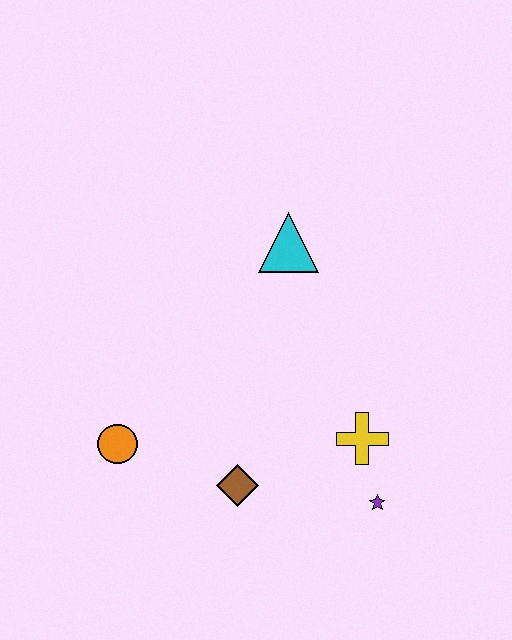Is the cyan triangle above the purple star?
Yes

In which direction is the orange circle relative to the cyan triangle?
The orange circle is below the cyan triangle.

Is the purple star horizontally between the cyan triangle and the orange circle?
No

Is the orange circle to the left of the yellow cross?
Yes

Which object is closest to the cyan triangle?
The yellow cross is closest to the cyan triangle.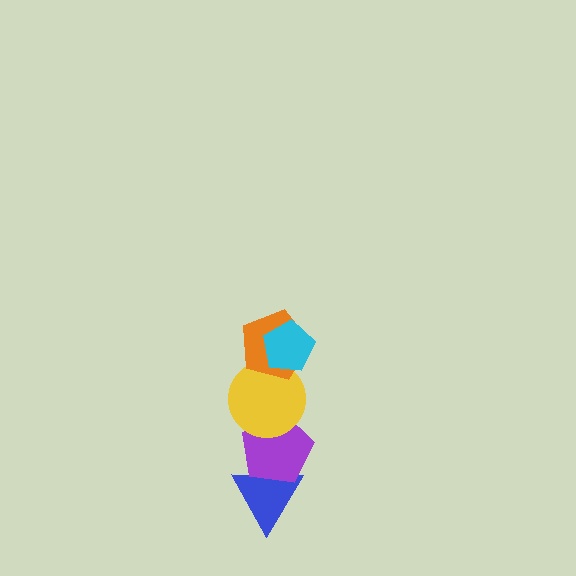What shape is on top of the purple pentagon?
The yellow circle is on top of the purple pentagon.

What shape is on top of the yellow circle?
The orange pentagon is on top of the yellow circle.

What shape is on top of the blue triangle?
The purple pentagon is on top of the blue triangle.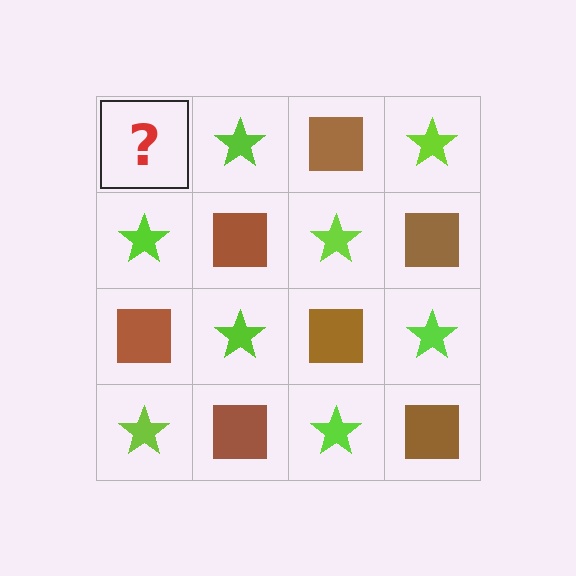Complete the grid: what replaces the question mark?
The question mark should be replaced with a brown square.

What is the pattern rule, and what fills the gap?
The rule is that it alternates brown square and lime star in a checkerboard pattern. The gap should be filled with a brown square.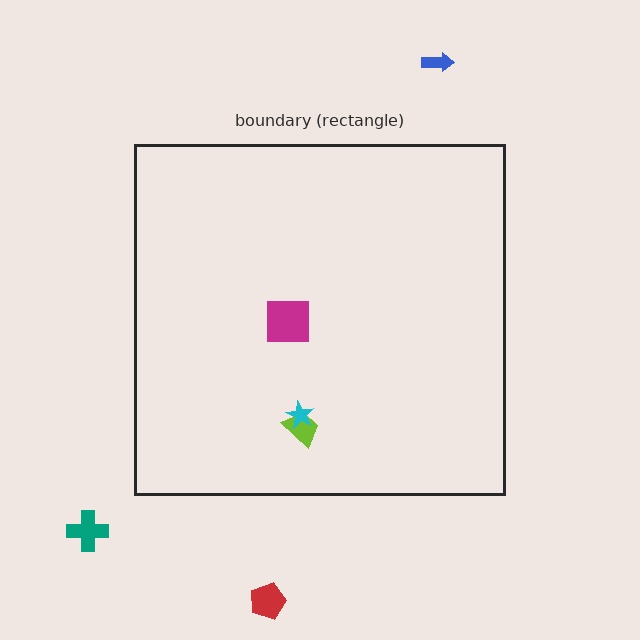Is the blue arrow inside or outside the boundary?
Outside.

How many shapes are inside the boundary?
3 inside, 3 outside.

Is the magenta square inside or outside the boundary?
Inside.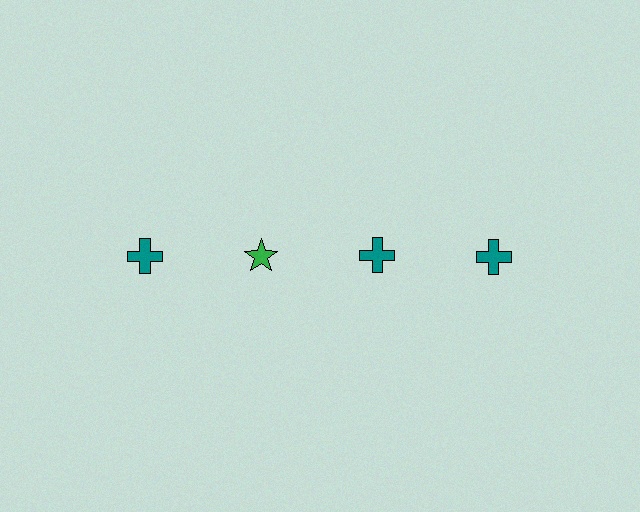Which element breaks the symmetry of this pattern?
The green star in the top row, second from left column breaks the symmetry. All other shapes are teal crosses.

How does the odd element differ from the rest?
It differs in both color (green instead of teal) and shape (star instead of cross).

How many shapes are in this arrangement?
There are 4 shapes arranged in a grid pattern.